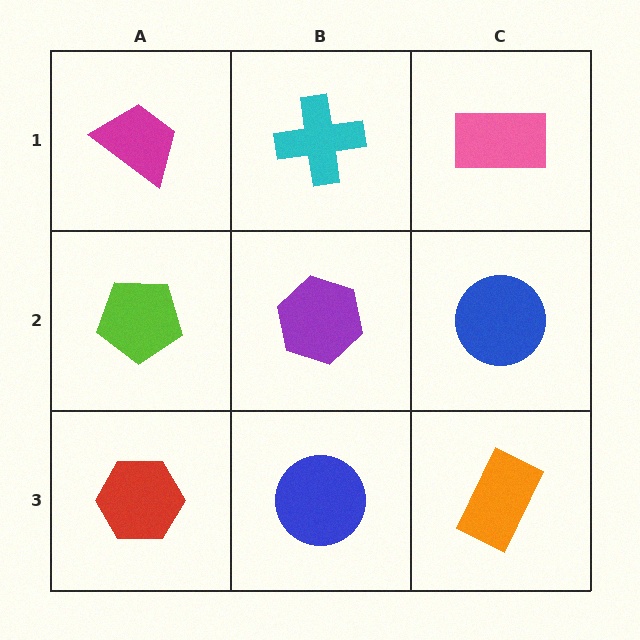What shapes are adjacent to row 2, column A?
A magenta trapezoid (row 1, column A), a red hexagon (row 3, column A), a purple hexagon (row 2, column B).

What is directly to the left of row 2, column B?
A lime pentagon.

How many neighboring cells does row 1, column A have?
2.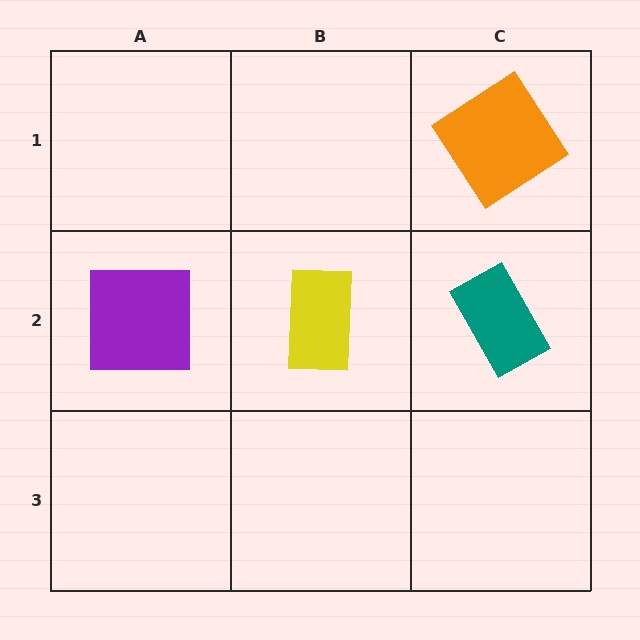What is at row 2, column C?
A teal rectangle.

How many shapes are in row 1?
1 shape.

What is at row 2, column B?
A yellow rectangle.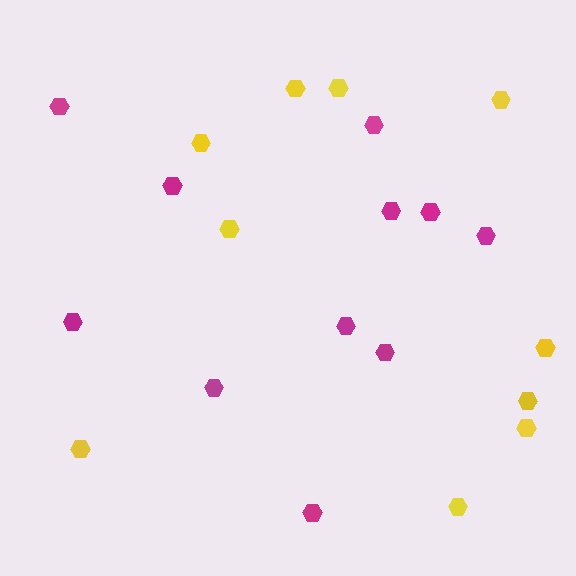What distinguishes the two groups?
There are 2 groups: one group of yellow hexagons (10) and one group of magenta hexagons (11).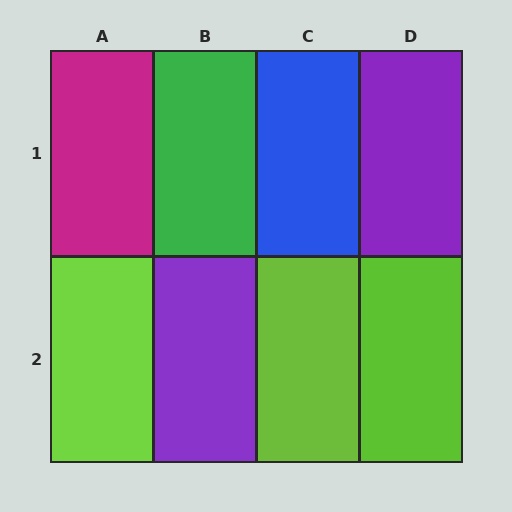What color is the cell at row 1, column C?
Blue.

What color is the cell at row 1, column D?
Purple.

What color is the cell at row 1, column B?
Green.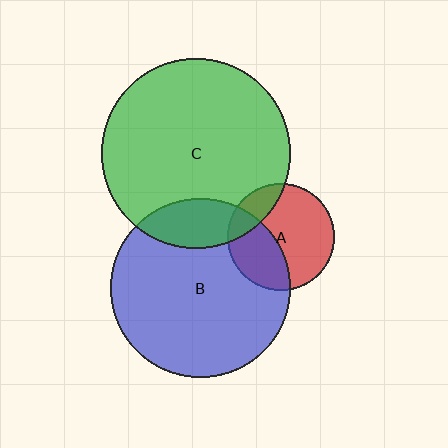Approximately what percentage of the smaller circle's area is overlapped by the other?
Approximately 15%.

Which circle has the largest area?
Circle C (green).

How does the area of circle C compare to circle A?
Approximately 3.2 times.